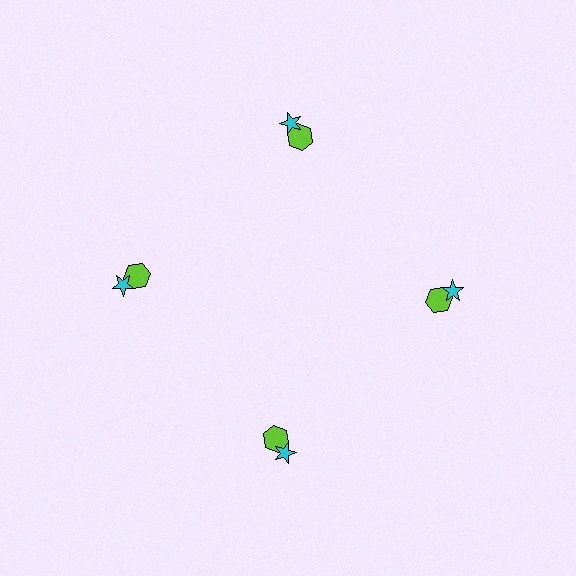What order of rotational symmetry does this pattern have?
This pattern has 4-fold rotational symmetry.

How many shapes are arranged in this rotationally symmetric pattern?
There are 8 shapes, arranged in 4 groups of 2.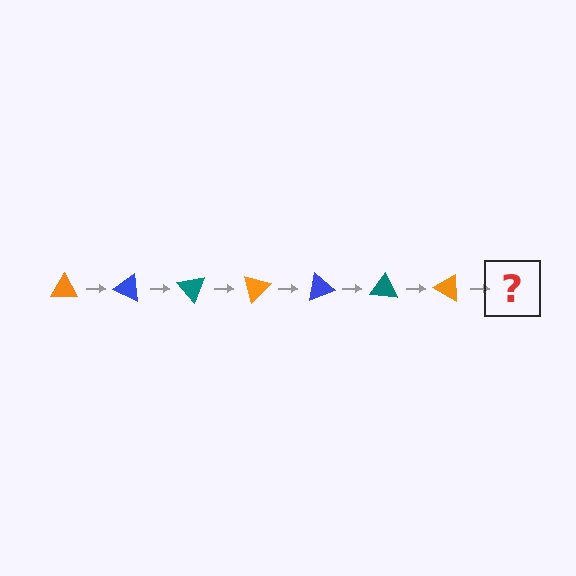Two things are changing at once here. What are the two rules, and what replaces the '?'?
The two rules are that it rotates 25 degrees each step and the color cycles through orange, blue, and teal. The '?' should be a blue triangle, rotated 175 degrees from the start.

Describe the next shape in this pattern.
It should be a blue triangle, rotated 175 degrees from the start.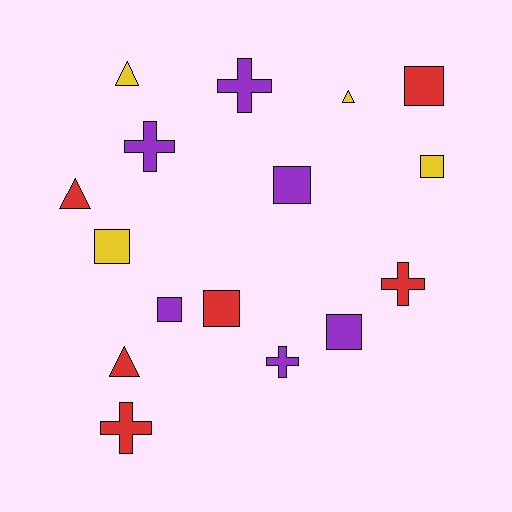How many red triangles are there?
There are 2 red triangles.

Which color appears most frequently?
Red, with 6 objects.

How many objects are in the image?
There are 16 objects.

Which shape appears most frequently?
Square, with 7 objects.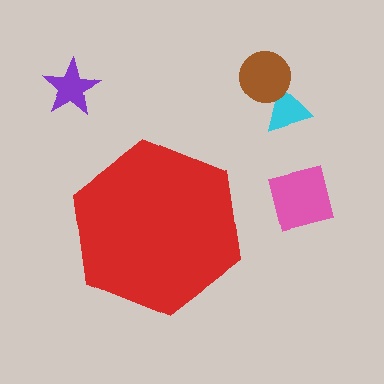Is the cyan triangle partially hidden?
No, the cyan triangle is fully visible.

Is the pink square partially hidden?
No, the pink square is fully visible.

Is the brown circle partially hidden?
No, the brown circle is fully visible.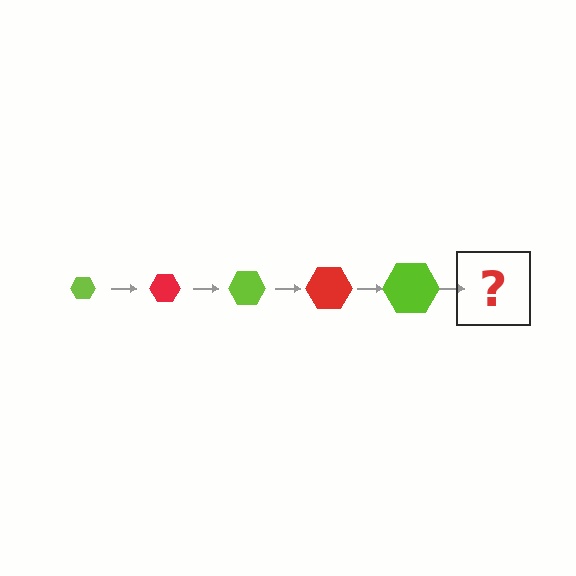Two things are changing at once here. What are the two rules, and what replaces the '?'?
The two rules are that the hexagon grows larger each step and the color cycles through lime and red. The '?' should be a red hexagon, larger than the previous one.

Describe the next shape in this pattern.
It should be a red hexagon, larger than the previous one.